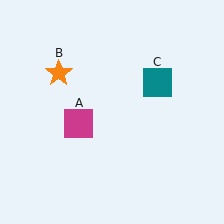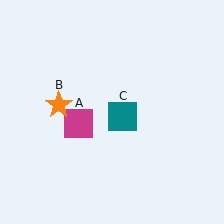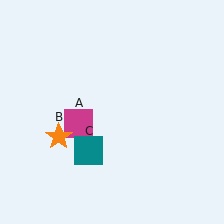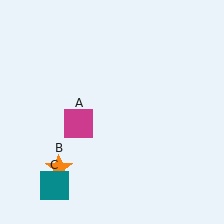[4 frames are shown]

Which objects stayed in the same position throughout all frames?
Magenta square (object A) remained stationary.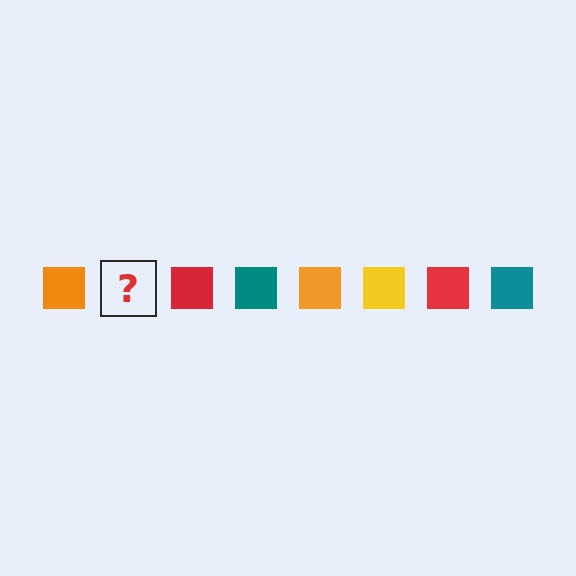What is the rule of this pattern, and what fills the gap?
The rule is that the pattern cycles through orange, yellow, red, teal squares. The gap should be filled with a yellow square.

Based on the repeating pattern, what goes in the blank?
The blank should be a yellow square.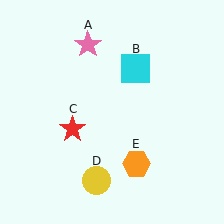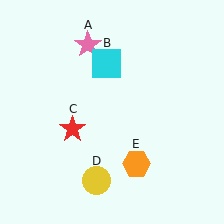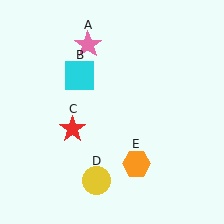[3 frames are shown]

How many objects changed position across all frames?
1 object changed position: cyan square (object B).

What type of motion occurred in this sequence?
The cyan square (object B) rotated counterclockwise around the center of the scene.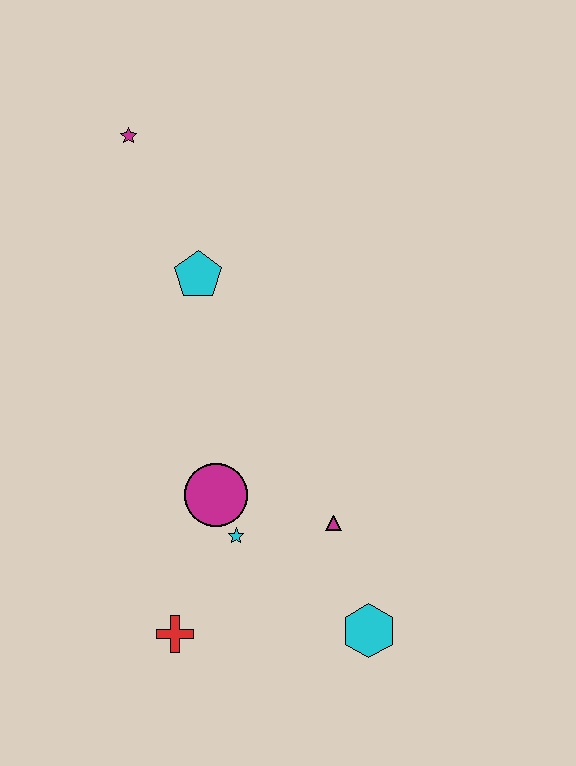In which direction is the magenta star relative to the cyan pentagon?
The magenta star is above the cyan pentagon.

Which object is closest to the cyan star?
The magenta circle is closest to the cyan star.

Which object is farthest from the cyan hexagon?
The magenta star is farthest from the cyan hexagon.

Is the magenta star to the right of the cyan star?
No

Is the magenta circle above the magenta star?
No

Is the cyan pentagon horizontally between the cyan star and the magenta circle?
No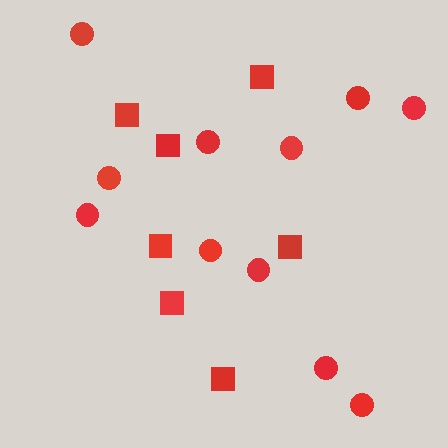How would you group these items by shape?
There are 2 groups: one group of circles (11) and one group of squares (7).